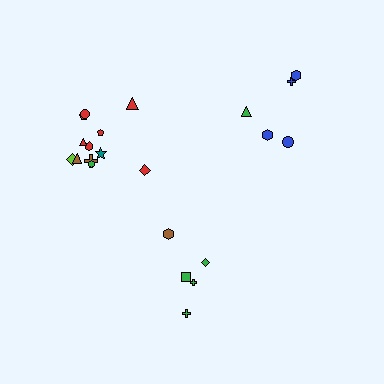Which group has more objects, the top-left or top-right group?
The top-left group.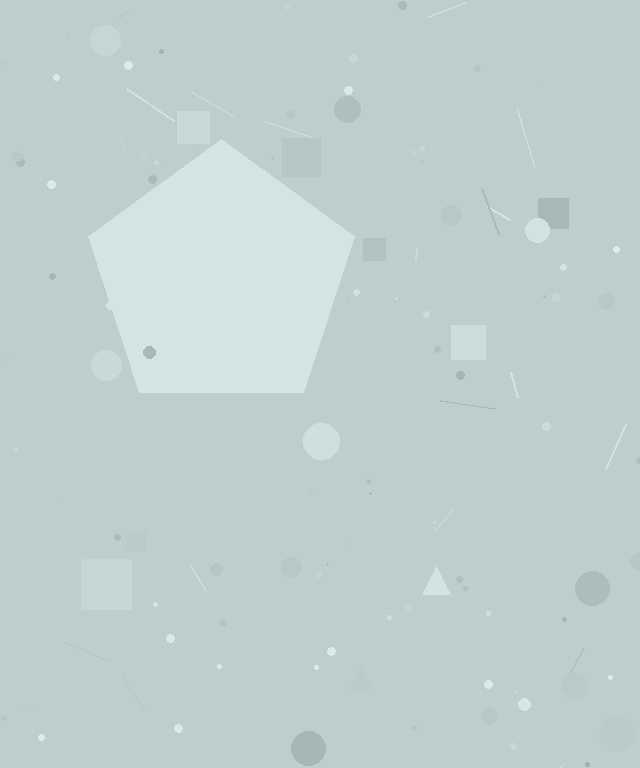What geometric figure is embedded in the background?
A pentagon is embedded in the background.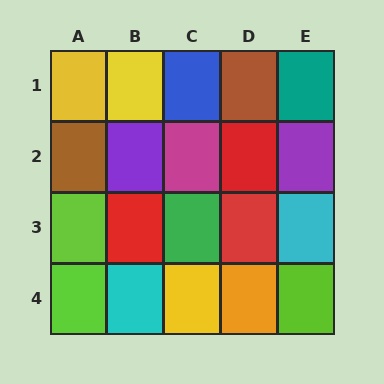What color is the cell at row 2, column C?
Magenta.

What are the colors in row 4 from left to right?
Lime, cyan, yellow, orange, lime.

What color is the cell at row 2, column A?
Brown.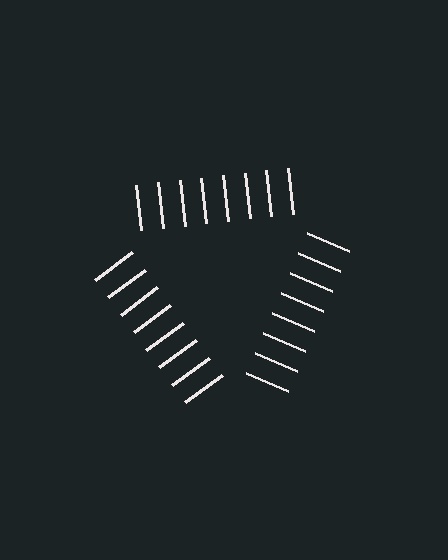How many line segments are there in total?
24 — 8 along each of the 3 edges.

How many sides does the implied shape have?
3 sides — the line-ends trace a triangle.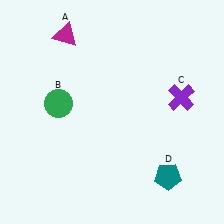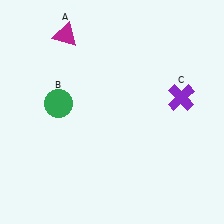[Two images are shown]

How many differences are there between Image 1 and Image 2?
There is 1 difference between the two images.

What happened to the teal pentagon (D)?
The teal pentagon (D) was removed in Image 2. It was in the bottom-right area of Image 1.